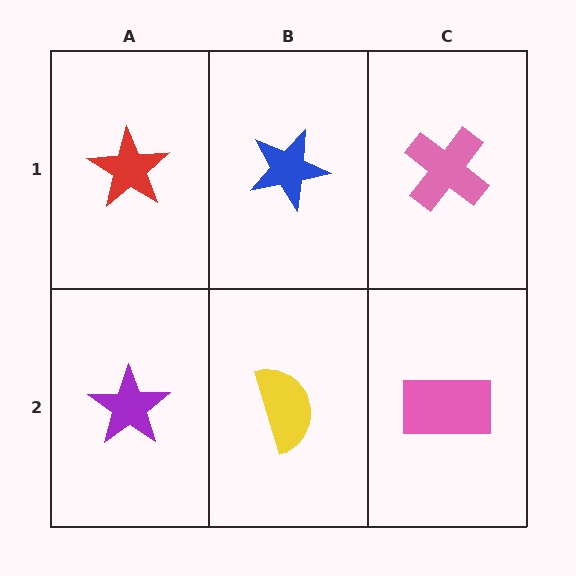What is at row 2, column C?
A pink rectangle.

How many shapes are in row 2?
3 shapes.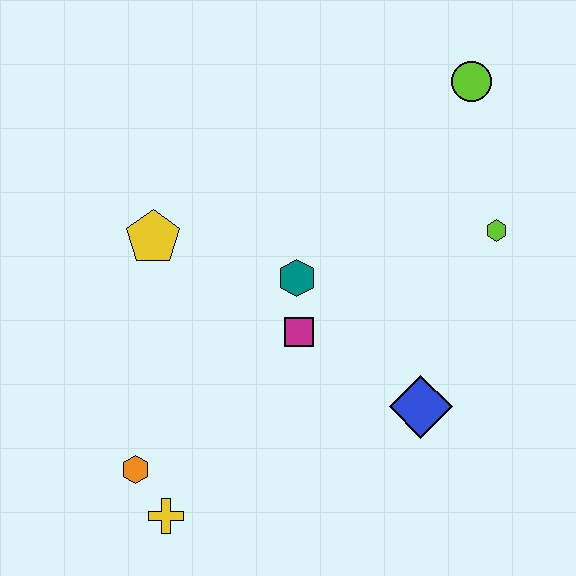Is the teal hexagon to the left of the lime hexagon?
Yes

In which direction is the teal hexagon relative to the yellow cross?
The teal hexagon is above the yellow cross.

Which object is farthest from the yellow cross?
The lime circle is farthest from the yellow cross.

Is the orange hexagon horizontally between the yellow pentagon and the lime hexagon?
No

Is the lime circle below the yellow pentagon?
No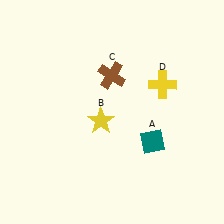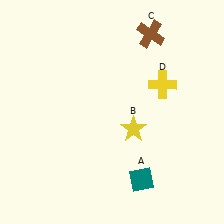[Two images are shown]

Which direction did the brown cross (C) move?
The brown cross (C) moved up.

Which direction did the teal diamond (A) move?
The teal diamond (A) moved down.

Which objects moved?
The objects that moved are: the teal diamond (A), the yellow star (B), the brown cross (C).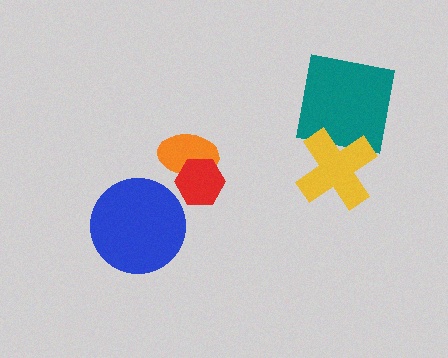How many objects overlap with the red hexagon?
1 object overlaps with the red hexagon.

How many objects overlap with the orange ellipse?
1 object overlaps with the orange ellipse.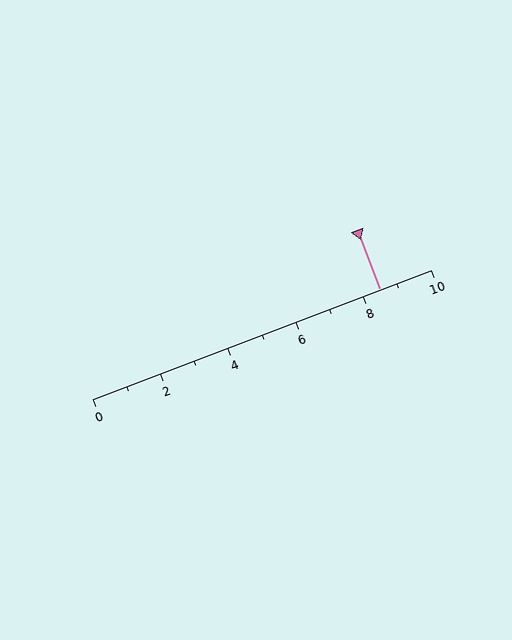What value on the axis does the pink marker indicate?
The marker indicates approximately 8.5.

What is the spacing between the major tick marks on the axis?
The major ticks are spaced 2 apart.